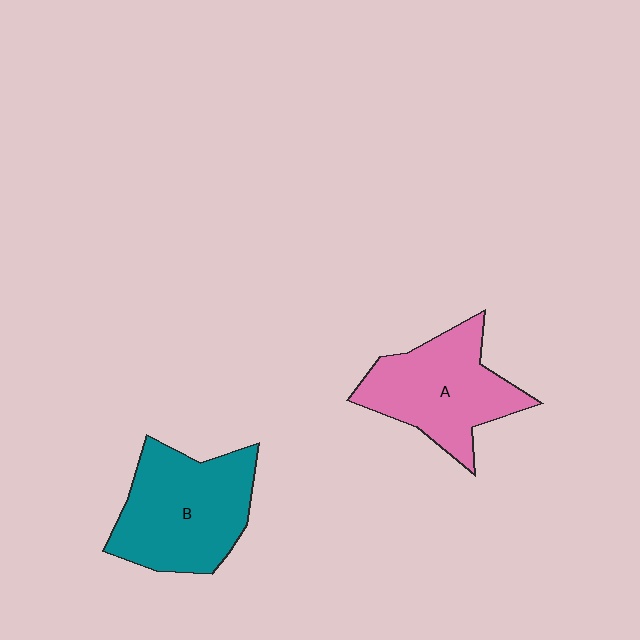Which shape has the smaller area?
Shape A (pink).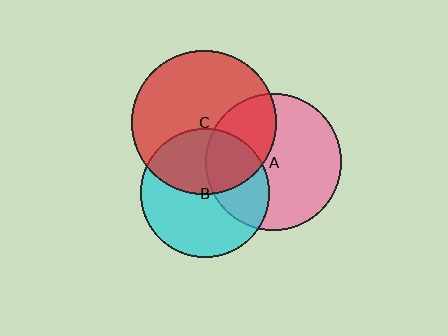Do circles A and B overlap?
Yes.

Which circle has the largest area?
Circle C (red).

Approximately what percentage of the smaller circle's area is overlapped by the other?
Approximately 35%.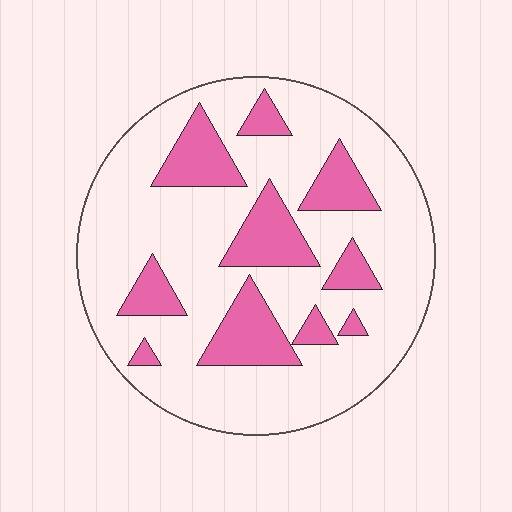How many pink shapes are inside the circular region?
10.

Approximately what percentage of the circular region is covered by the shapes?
Approximately 25%.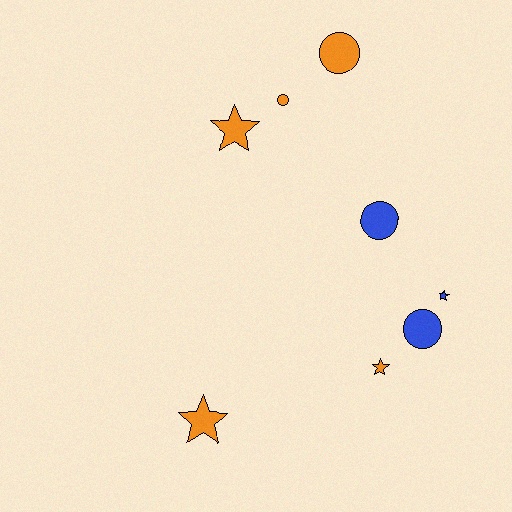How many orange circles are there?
There are 2 orange circles.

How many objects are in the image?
There are 8 objects.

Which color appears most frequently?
Orange, with 5 objects.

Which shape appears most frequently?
Circle, with 4 objects.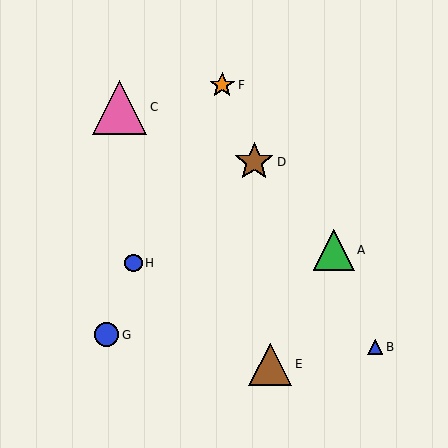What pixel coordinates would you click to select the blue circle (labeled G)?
Click at (106, 335) to select the blue circle G.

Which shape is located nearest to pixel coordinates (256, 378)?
The brown triangle (labeled E) at (270, 364) is nearest to that location.